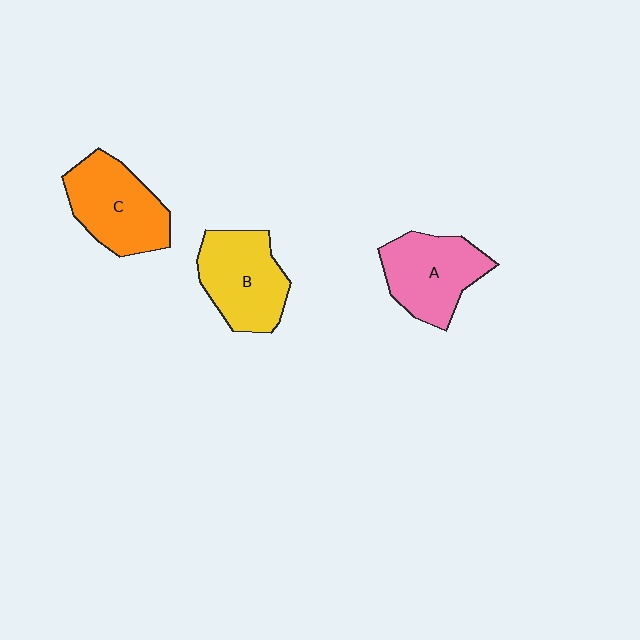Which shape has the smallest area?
Shape A (pink).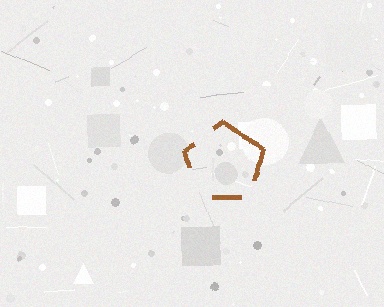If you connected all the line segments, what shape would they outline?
They would outline a pentagon.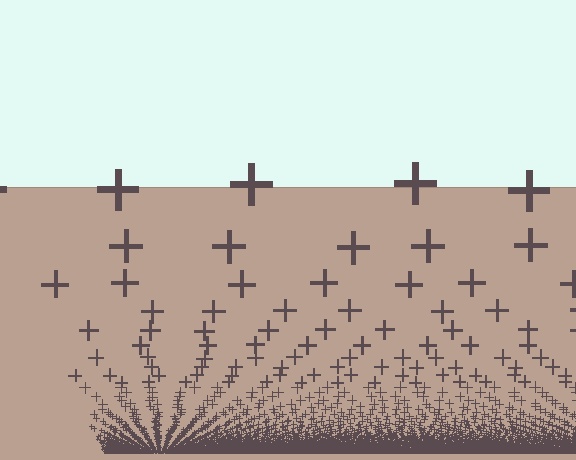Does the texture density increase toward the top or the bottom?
Density increases toward the bottom.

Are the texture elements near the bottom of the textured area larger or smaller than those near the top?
Smaller. The gradient is inverted — elements near the bottom are smaller and denser.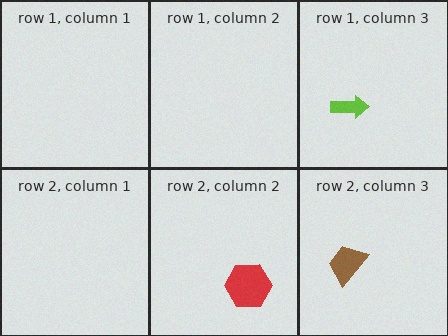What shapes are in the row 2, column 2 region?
The red hexagon.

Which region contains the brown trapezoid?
The row 2, column 3 region.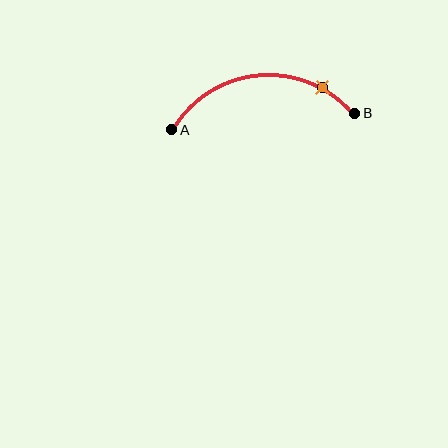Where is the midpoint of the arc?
The arc midpoint is the point on the curve farthest from the straight line joining A and B. It sits above that line.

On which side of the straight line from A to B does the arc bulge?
The arc bulges above the straight line connecting A and B.